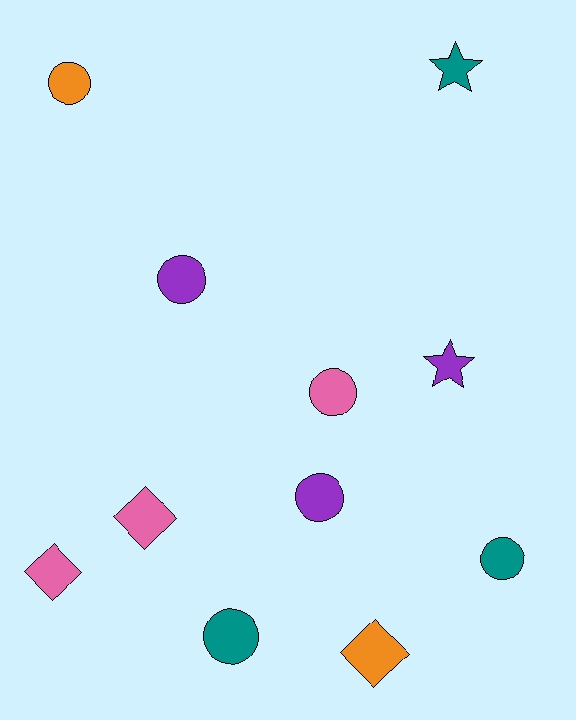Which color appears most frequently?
Purple, with 3 objects.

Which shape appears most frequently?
Circle, with 6 objects.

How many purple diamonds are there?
There are no purple diamonds.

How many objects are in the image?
There are 11 objects.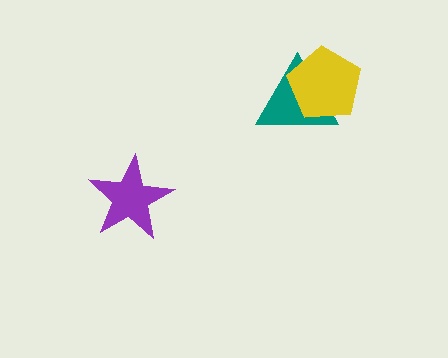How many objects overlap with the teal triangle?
1 object overlaps with the teal triangle.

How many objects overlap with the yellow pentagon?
1 object overlaps with the yellow pentagon.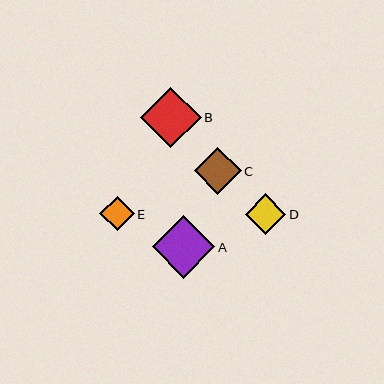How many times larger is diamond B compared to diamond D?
Diamond B is approximately 1.5 times the size of diamond D.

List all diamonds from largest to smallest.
From largest to smallest: A, B, C, D, E.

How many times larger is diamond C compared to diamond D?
Diamond C is approximately 1.1 times the size of diamond D.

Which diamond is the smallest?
Diamond E is the smallest with a size of approximately 35 pixels.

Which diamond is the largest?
Diamond A is the largest with a size of approximately 63 pixels.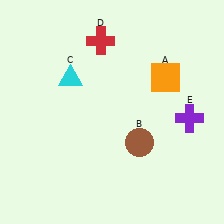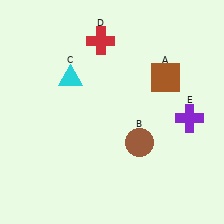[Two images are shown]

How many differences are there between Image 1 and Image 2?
There is 1 difference between the two images.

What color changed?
The square (A) changed from orange in Image 1 to brown in Image 2.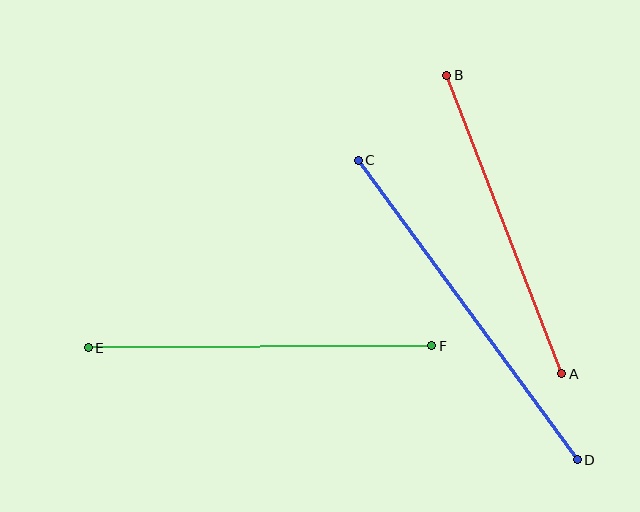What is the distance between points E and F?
The distance is approximately 344 pixels.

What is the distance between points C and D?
The distance is approximately 371 pixels.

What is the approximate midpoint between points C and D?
The midpoint is at approximately (468, 310) pixels.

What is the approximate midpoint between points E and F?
The midpoint is at approximately (260, 347) pixels.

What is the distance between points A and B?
The distance is approximately 320 pixels.